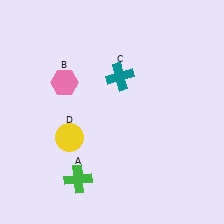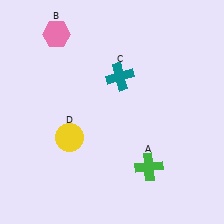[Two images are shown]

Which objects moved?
The objects that moved are: the green cross (A), the pink hexagon (B).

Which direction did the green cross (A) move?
The green cross (A) moved right.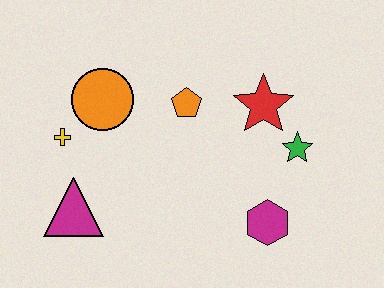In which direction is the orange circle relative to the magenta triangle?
The orange circle is above the magenta triangle.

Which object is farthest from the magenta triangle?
The green star is farthest from the magenta triangle.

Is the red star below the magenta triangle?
No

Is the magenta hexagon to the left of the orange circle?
No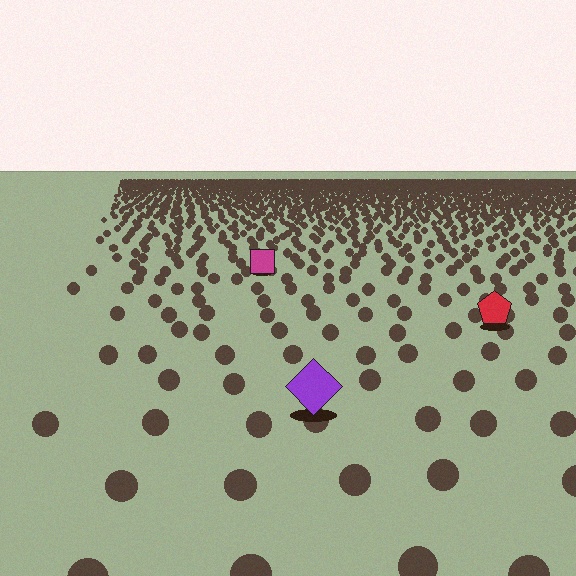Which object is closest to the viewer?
The purple diamond is closest. The texture marks near it are larger and more spread out.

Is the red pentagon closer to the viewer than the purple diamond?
No. The purple diamond is closer — you can tell from the texture gradient: the ground texture is coarser near it.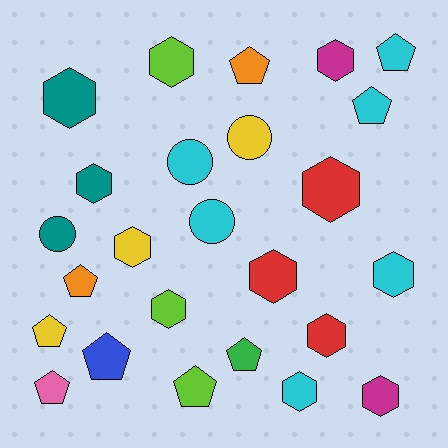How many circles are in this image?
There are 4 circles.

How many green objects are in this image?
There is 1 green object.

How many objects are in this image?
There are 25 objects.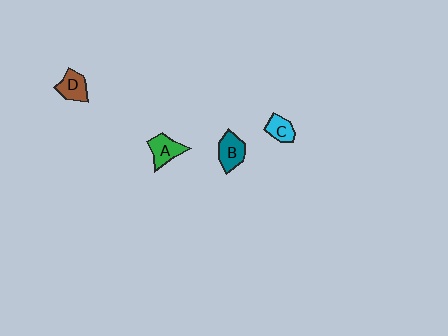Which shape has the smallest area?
Shape C (cyan).